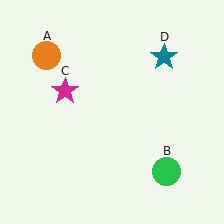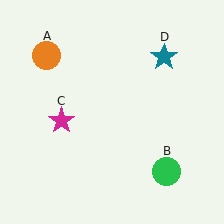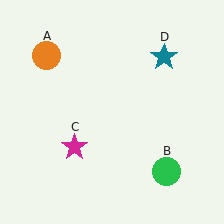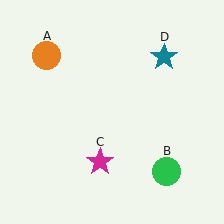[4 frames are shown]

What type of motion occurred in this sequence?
The magenta star (object C) rotated counterclockwise around the center of the scene.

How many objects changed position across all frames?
1 object changed position: magenta star (object C).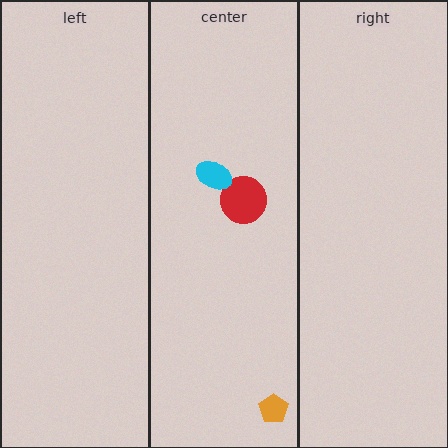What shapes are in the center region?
The red circle, the cyan ellipse, the orange pentagon.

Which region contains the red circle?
The center region.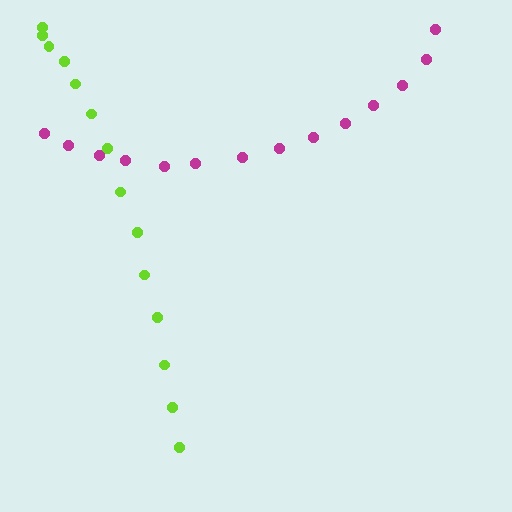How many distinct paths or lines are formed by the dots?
There are 2 distinct paths.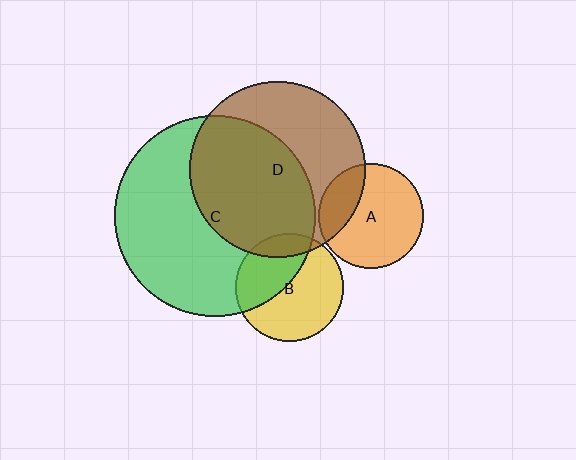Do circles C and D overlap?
Yes.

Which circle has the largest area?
Circle C (green).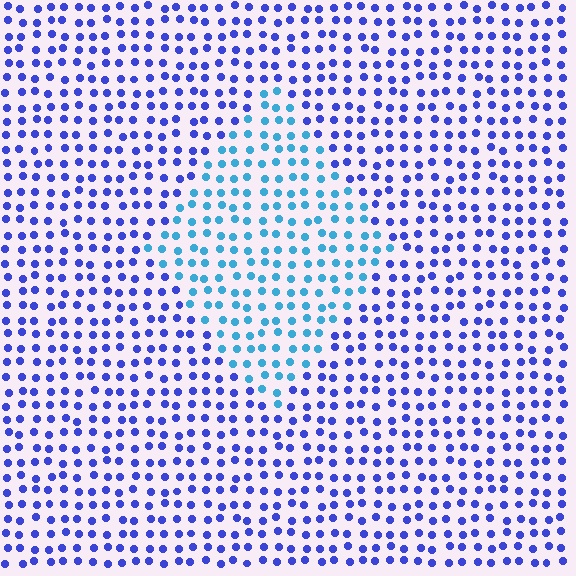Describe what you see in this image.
The image is filled with small blue elements in a uniform arrangement. A diamond-shaped region is visible where the elements are tinted to a slightly different hue, forming a subtle color boundary.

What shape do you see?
I see a diamond.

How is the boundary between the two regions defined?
The boundary is defined purely by a slight shift in hue (about 40 degrees). Spacing, size, and orientation are identical on both sides.